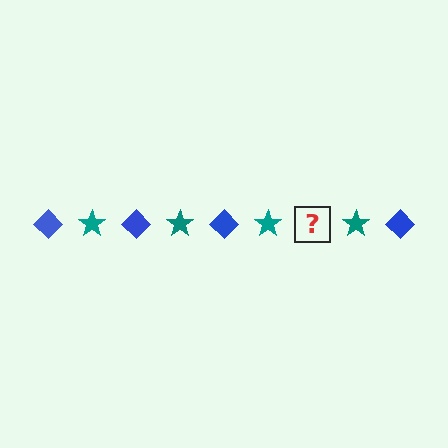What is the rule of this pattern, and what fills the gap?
The rule is that the pattern alternates between blue diamond and teal star. The gap should be filled with a blue diamond.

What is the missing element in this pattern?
The missing element is a blue diamond.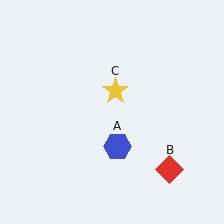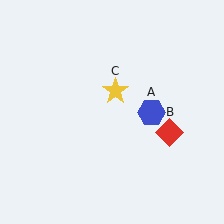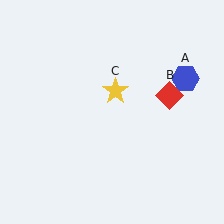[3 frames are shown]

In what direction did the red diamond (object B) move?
The red diamond (object B) moved up.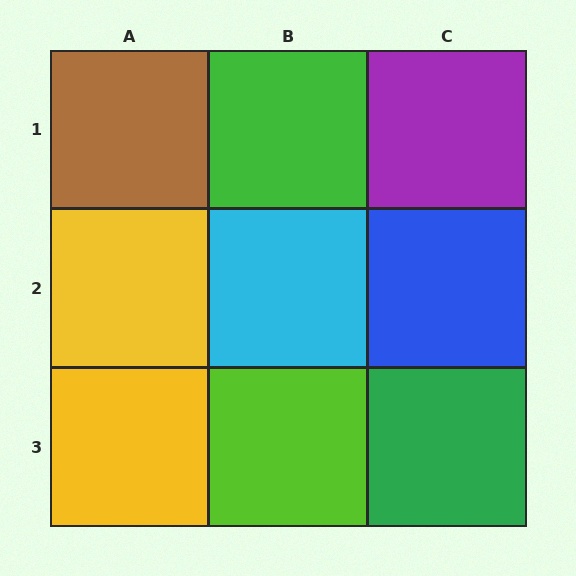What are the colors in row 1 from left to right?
Brown, green, purple.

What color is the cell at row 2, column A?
Yellow.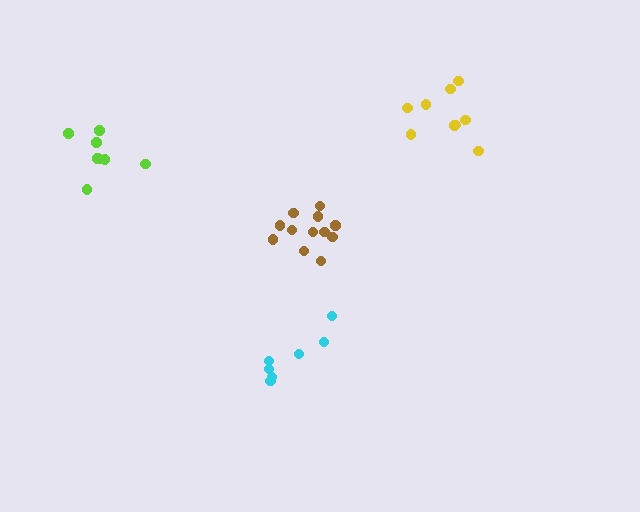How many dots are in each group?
Group 1: 7 dots, Group 2: 9 dots, Group 3: 12 dots, Group 4: 8 dots (36 total).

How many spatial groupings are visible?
There are 4 spatial groupings.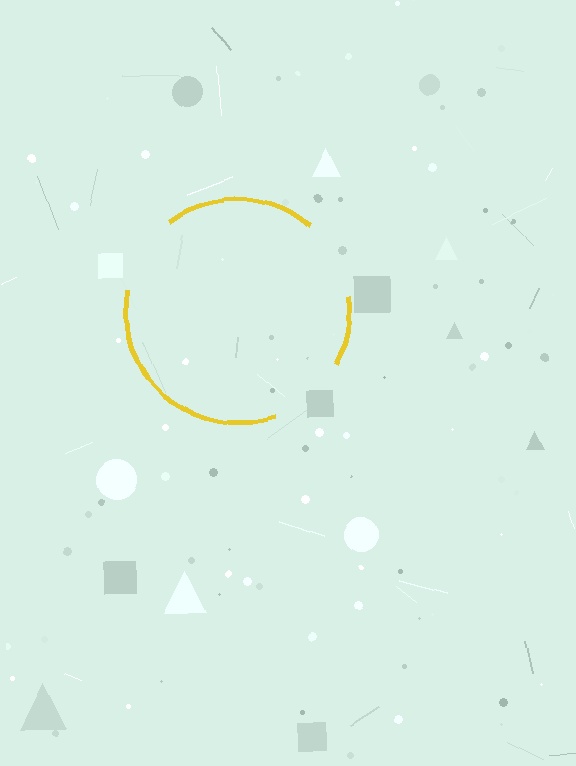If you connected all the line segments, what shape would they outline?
They would outline a circle.